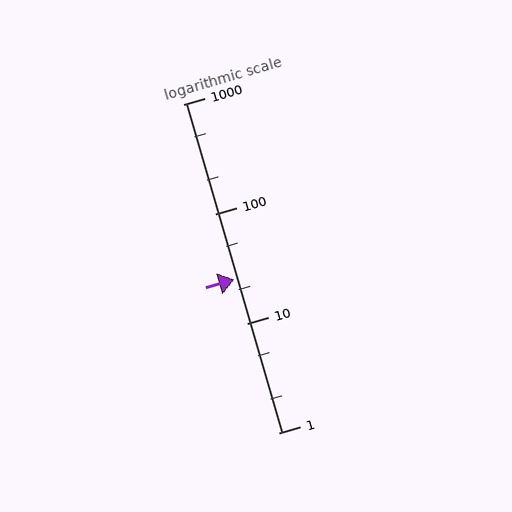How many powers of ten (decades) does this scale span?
The scale spans 3 decades, from 1 to 1000.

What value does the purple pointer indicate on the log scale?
The pointer indicates approximately 25.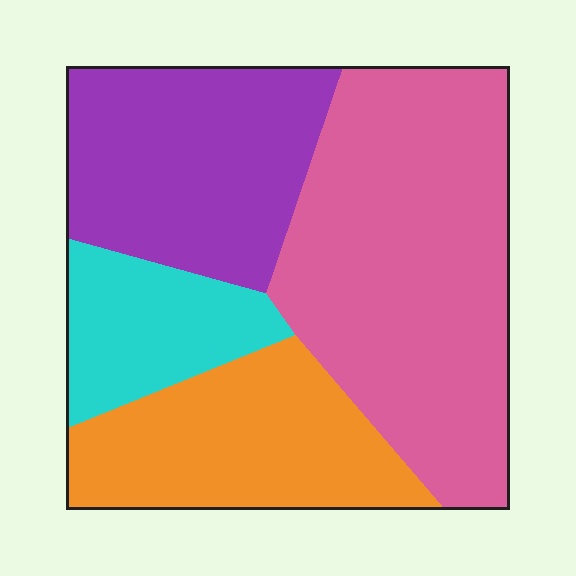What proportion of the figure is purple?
Purple takes up about one quarter (1/4) of the figure.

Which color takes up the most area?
Pink, at roughly 40%.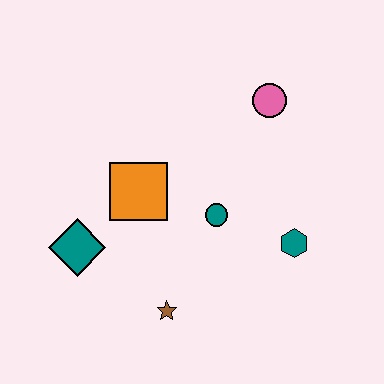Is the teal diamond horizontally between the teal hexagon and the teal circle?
No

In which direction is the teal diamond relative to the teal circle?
The teal diamond is to the left of the teal circle.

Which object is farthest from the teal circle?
The teal diamond is farthest from the teal circle.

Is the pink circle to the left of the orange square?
No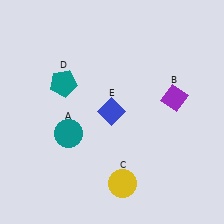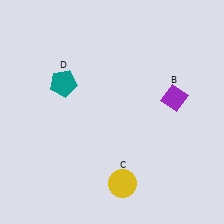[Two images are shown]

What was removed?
The teal circle (A), the blue diamond (E) were removed in Image 2.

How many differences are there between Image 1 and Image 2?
There are 2 differences between the two images.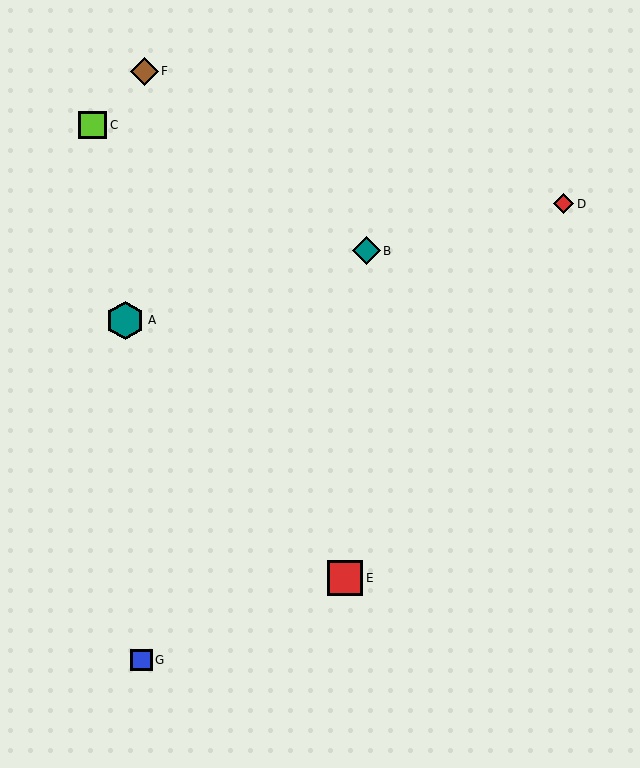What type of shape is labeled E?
Shape E is a red square.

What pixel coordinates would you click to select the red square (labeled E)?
Click at (345, 578) to select the red square E.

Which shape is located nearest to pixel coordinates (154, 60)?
The brown diamond (labeled F) at (144, 71) is nearest to that location.